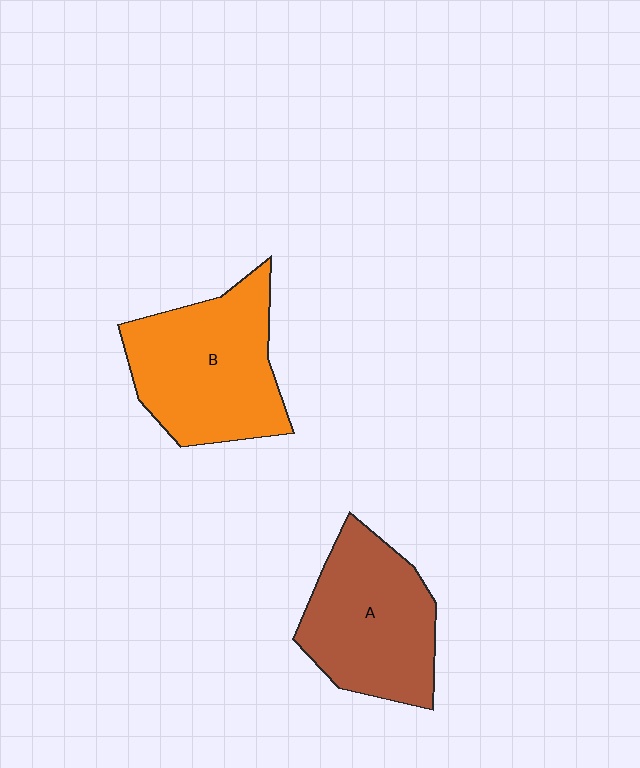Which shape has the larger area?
Shape B (orange).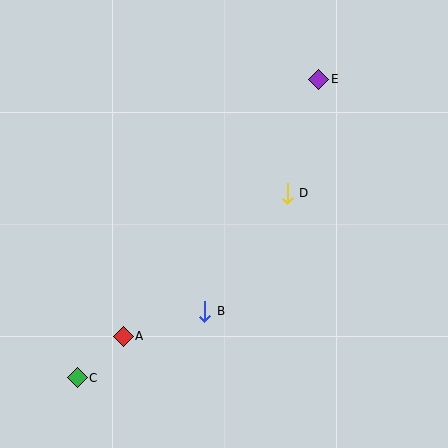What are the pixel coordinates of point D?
Point D is at (287, 193).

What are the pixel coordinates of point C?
Point C is at (77, 378).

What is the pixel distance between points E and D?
The distance between E and D is 118 pixels.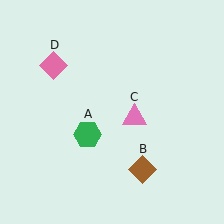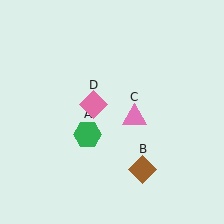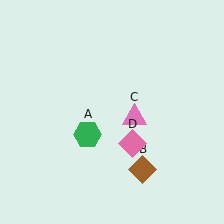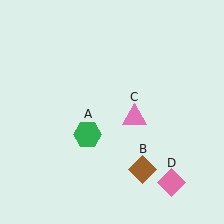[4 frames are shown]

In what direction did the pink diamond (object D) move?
The pink diamond (object D) moved down and to the right.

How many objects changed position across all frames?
1 object changed position: pink diamond (object D).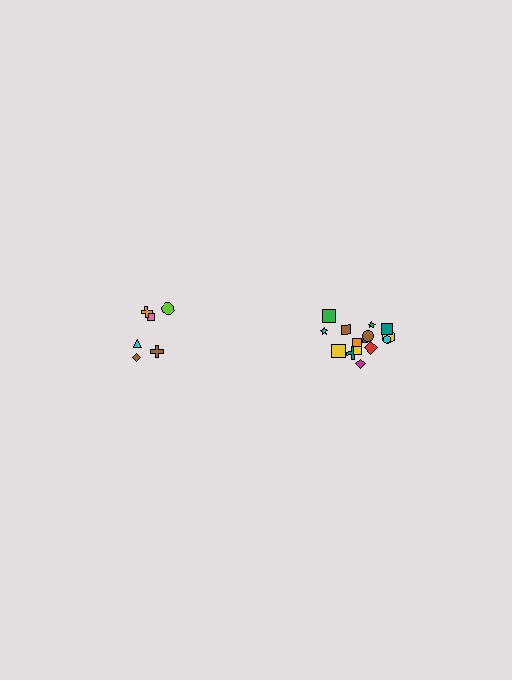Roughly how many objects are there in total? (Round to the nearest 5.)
Roughly 20 objects in total.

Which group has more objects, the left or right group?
The right group.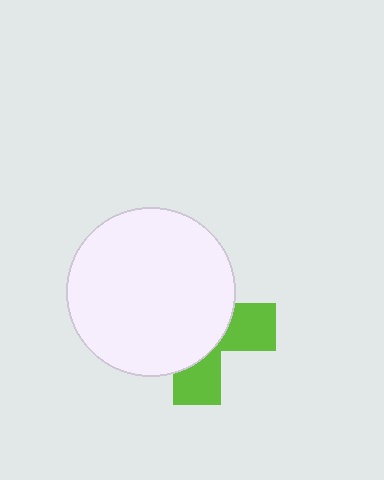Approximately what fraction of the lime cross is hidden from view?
Roughly 66% of the lime cross is hidden behind the white circle.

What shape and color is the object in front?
The object in front is a white circle.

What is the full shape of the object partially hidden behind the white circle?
The partially hidden object is a lime cross.